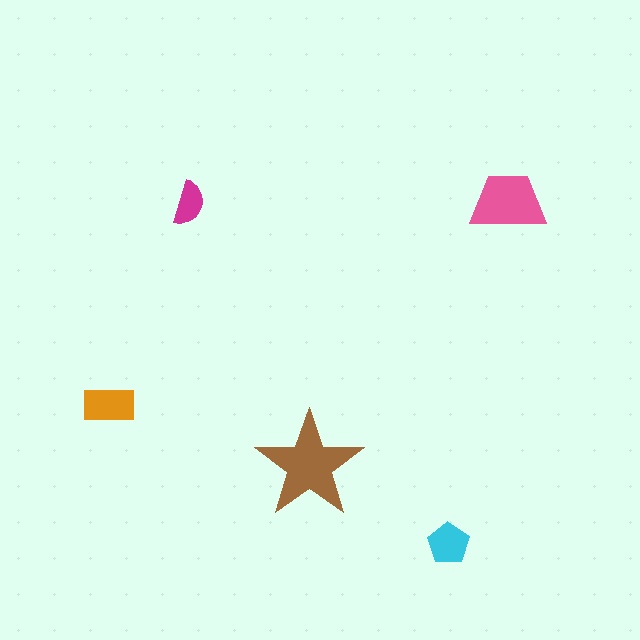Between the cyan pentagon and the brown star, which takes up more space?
The brown star.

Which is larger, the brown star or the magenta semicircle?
The brown star.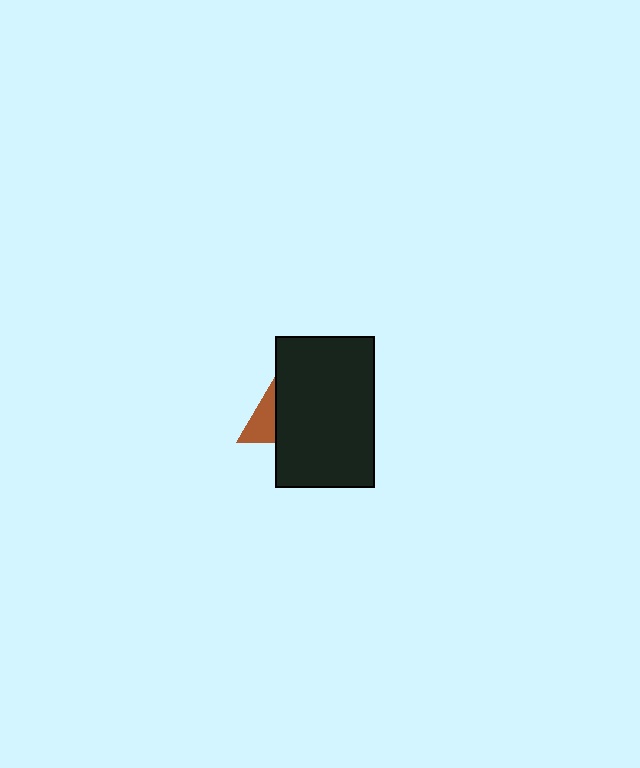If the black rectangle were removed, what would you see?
You would see the complete brown triangle.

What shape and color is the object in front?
The object in front is a black rectangle.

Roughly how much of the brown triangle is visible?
A small part of it is visible (roughly 37%).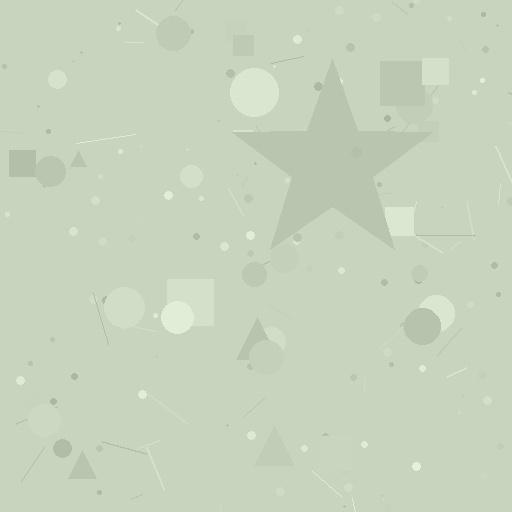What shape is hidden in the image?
A star is hidden in the image.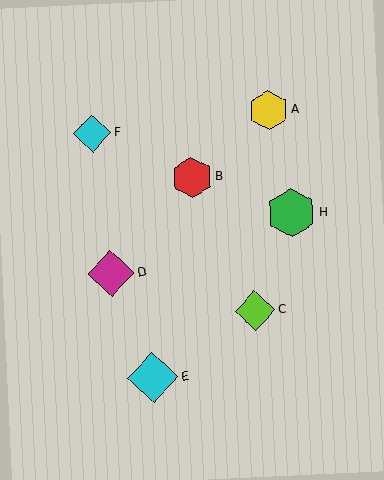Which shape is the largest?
The cyan diamond (labeled E) is the largest.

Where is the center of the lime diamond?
The center of the lime diamond is at (255, 311).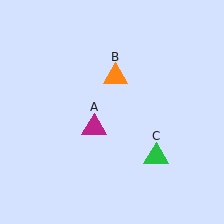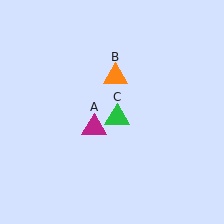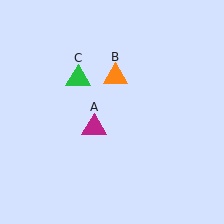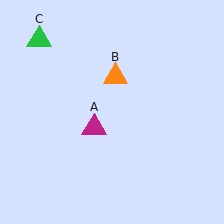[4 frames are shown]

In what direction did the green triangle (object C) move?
The green triangle (object C) moved up and to the left.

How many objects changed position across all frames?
1 object changed position: green triangle (object C).